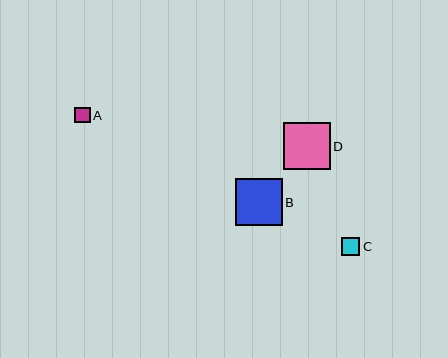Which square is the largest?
Square D is the largest with a size of approximately 47 pixels.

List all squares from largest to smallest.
From largest to smallest: D, B, C, A.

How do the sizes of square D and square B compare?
Square D and square B are approximately the same size.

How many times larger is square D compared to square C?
Square D is approximately 2.5 times the size of square C.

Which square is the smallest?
Square A is the smallest with a size of approximately 16 pixels.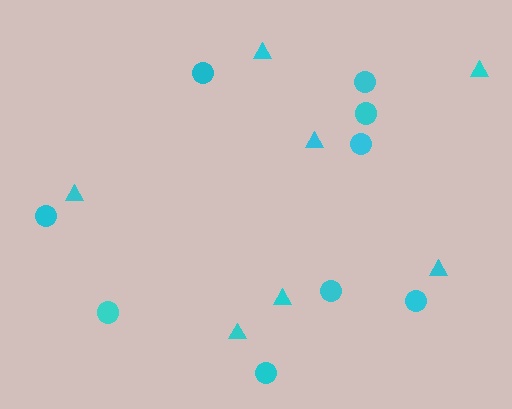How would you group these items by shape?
There are 2 groups: one group of triangles (7) and one group of circles (9).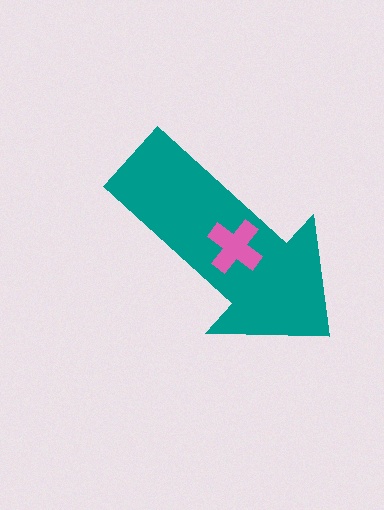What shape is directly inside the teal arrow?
The pink cross.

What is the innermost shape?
The pink cross.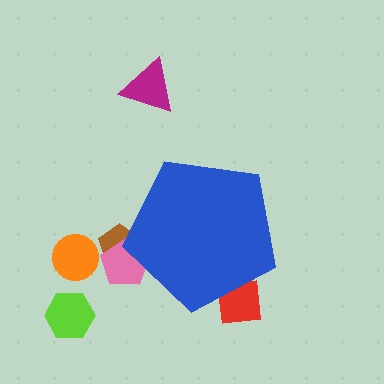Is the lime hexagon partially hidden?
No, the lime hexagon is fully visible.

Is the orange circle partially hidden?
No, the orange circle is fully visible.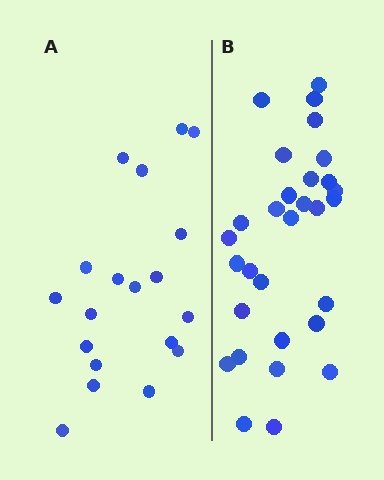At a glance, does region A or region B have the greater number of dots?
Region B (the right region) has more dots.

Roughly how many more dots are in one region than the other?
Region B has roughly 12 or so more dots than region A.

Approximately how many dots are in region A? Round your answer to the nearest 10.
About 20 dots. (The exact count is 19, which rounds to 20.)